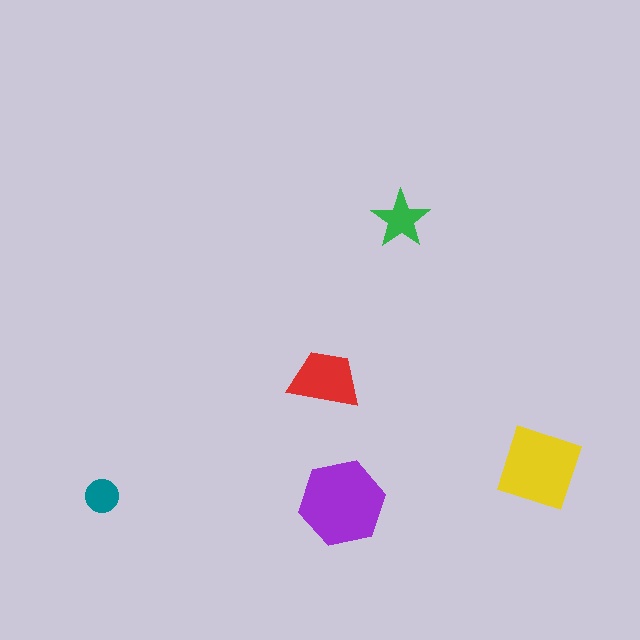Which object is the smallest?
The teal circle.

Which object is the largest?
The purple hexagon.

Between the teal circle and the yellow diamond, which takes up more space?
The yellow diamond.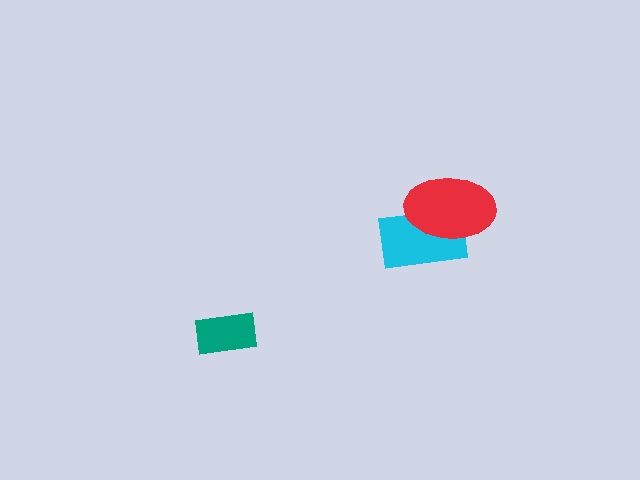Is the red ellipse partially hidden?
No, no other shape covers it.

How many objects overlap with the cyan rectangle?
1 object overlaps with the cyan rectangle.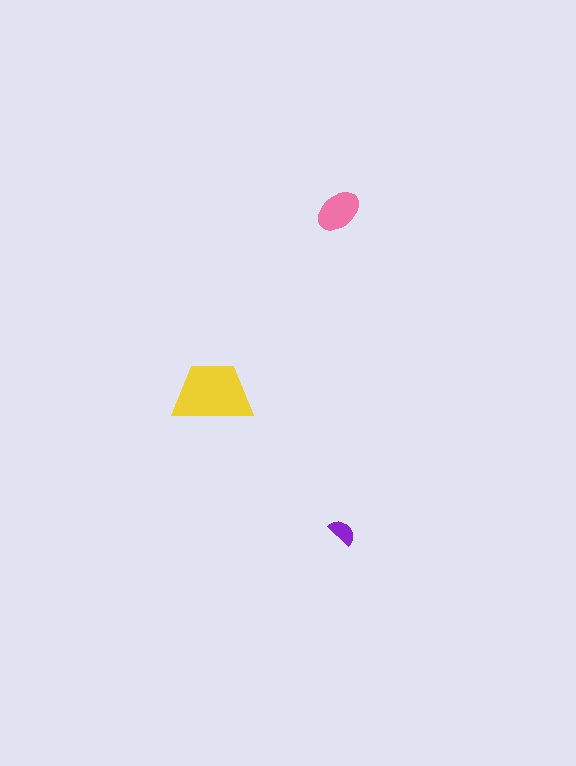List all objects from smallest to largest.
The purple semicircle, the pink ellipse, the yellow trapezoid.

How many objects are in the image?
There are 3 objects in the image.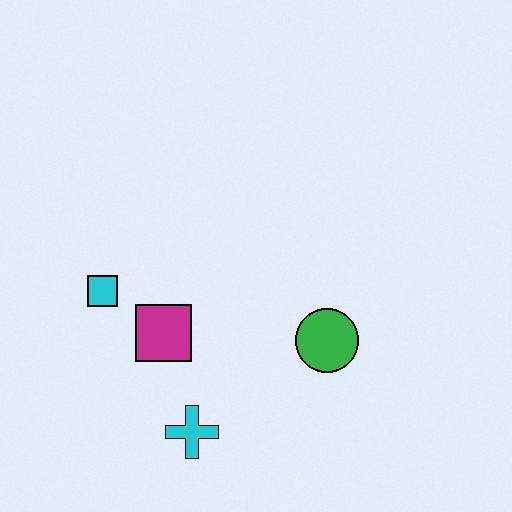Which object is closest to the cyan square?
The magenta square is closest to the cyan square.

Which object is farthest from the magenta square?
The green circle is farthest from the magenta square.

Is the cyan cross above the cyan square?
No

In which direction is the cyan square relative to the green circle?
The cyan square is to the left of the green circle.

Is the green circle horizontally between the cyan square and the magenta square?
No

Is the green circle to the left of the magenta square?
No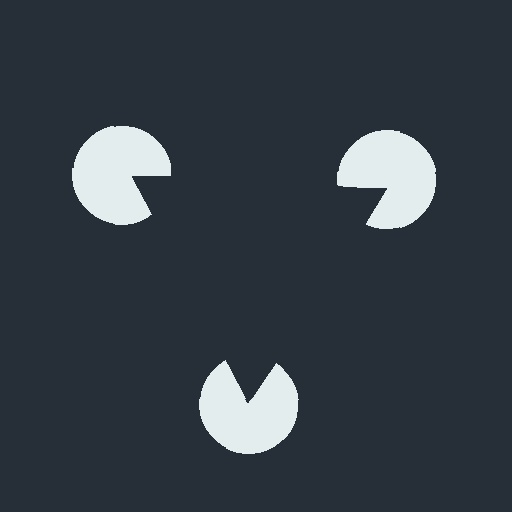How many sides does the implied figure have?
3 sides.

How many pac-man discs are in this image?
There are 3 — one at each vertex of the illusory triangle.